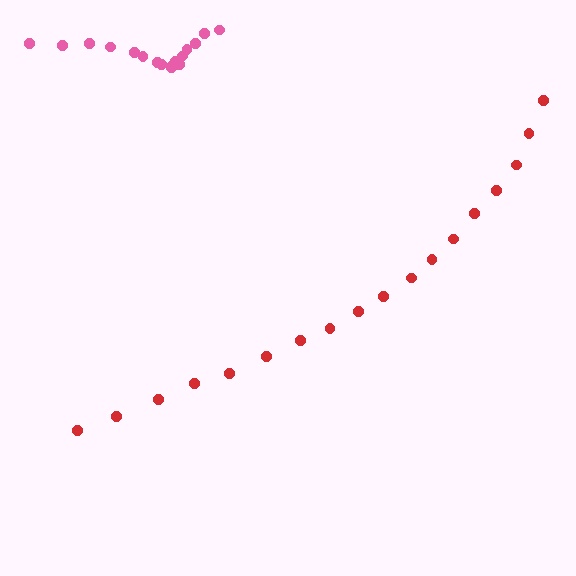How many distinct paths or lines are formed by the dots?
There are 2 distinct paths.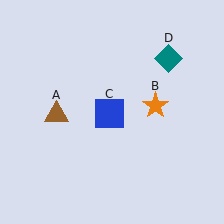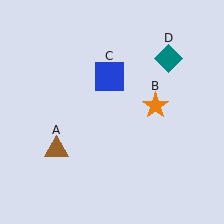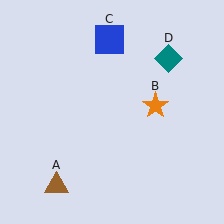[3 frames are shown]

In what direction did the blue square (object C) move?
The blue square (object C) moved up.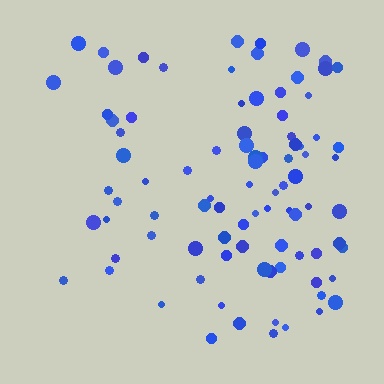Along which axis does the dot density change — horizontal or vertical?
Horizontal.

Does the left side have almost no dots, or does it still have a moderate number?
Still a moderate number, just noticeably fewer than the right.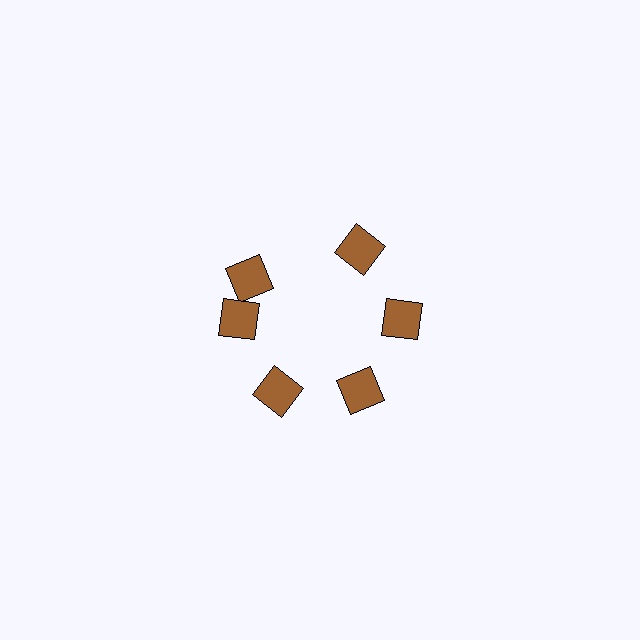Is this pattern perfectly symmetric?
No. The 6 brown squares are arranged in a ring, but one element near the 11 o'clock position is rotated out of alignment along the ring, breaking the 6-fold rotational symmetry.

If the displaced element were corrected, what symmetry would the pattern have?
It would have 6-fold rotational symmetry — the pattern would map onto itself every 60 degrees.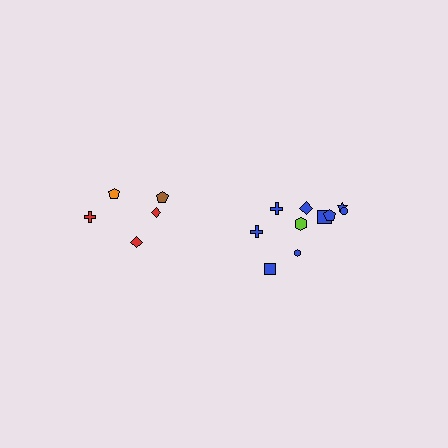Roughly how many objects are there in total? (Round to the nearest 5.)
Roughly 15 objects in total.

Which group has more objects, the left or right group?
The right group.